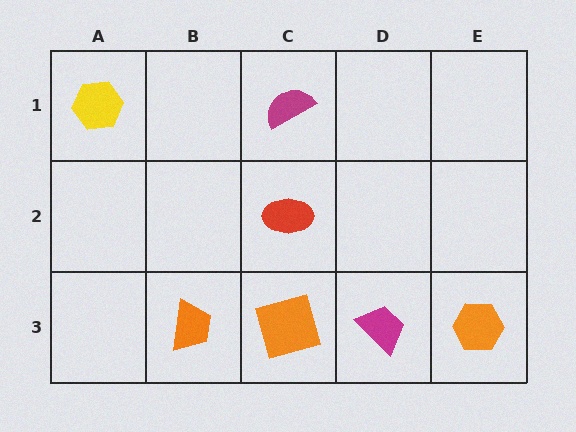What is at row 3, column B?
An orange trapezoid.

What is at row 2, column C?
A red ellipse.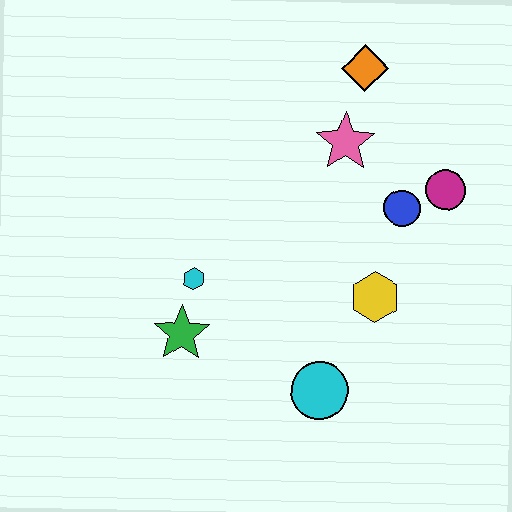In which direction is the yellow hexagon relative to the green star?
The yellow hexagon is to the right of the green star.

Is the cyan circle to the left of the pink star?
Yes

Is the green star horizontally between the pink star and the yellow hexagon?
No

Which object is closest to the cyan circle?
The yellow hexagon is closest to the cyan circle.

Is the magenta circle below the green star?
No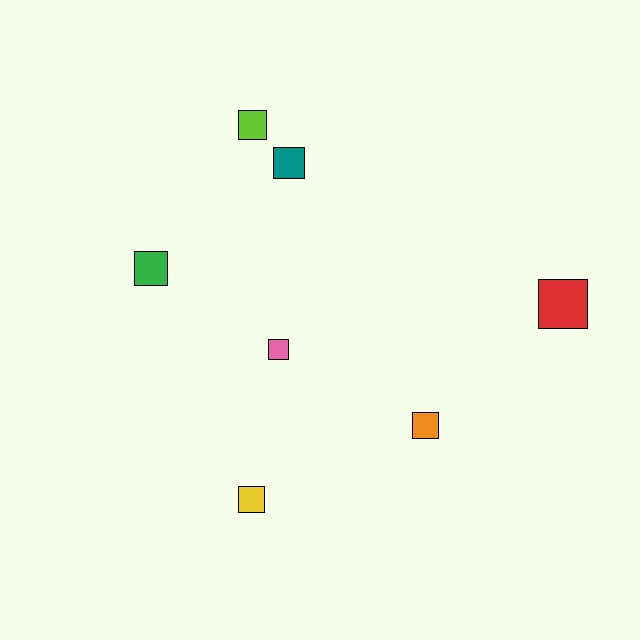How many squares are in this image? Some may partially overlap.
There are 7 squares.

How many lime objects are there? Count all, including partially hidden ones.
There is 1 lime object.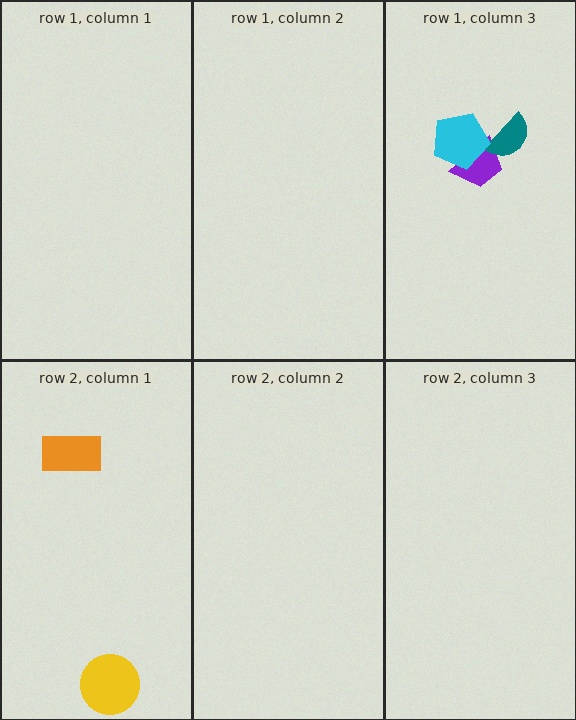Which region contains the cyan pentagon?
The row 1, column 3 region.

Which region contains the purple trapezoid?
The row 1, column 3 region.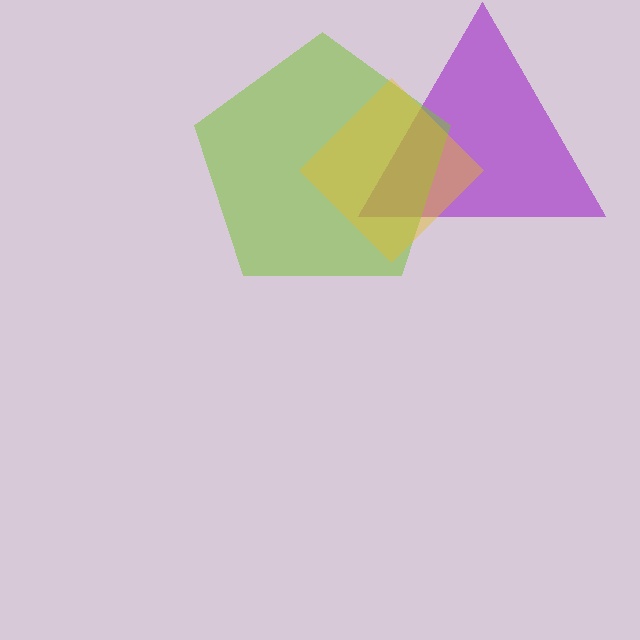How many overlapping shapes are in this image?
There are 3 overlapping shapes in the image.